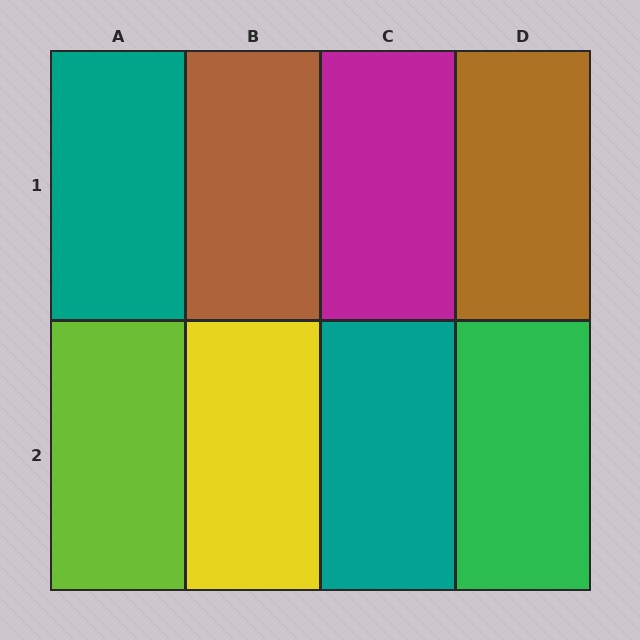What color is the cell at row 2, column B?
Yellow.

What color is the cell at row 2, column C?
Teal.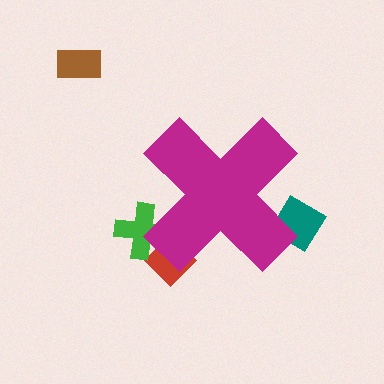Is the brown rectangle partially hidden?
No, the brown rectangle is fully visible.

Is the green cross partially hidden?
Yes, the green cross is partially hidden behind the magenta cross.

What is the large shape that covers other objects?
A magenta cross.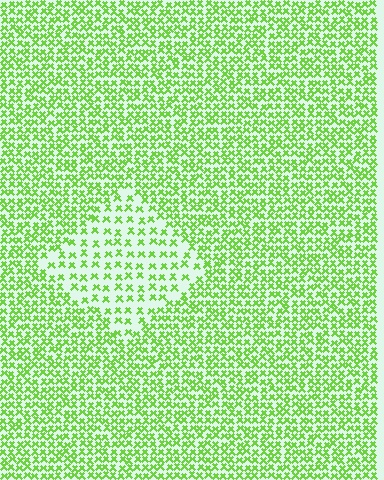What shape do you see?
I see a diamond.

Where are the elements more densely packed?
The elements are more densely packed outside the diamond boundary.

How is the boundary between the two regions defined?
The boundary is defined by a change in element density (approximately 2.1x ratio). All elements are the same color, size, and shape.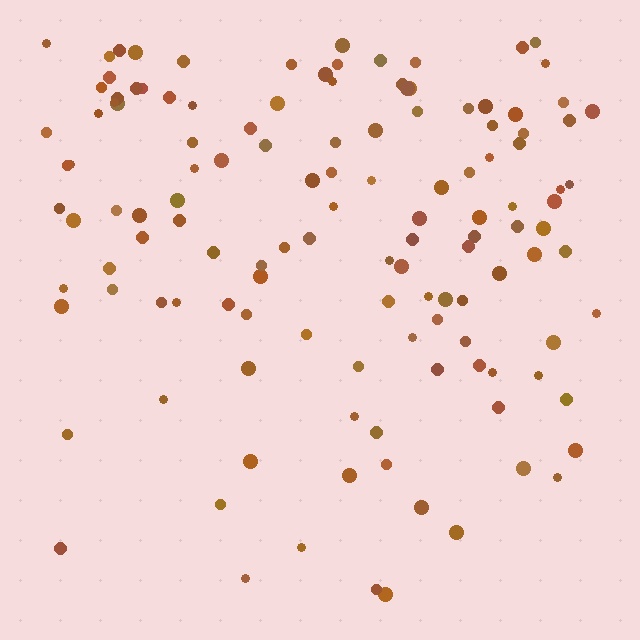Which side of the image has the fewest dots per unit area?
The bottom.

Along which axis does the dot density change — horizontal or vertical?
Vertical.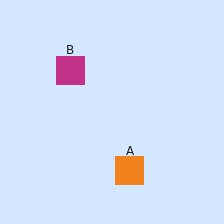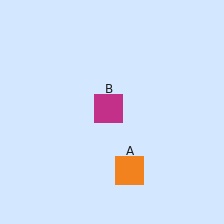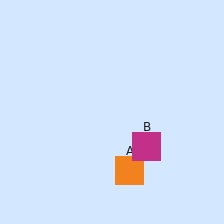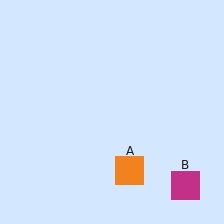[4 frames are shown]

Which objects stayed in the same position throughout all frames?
Orange square (object A) remained stationary.